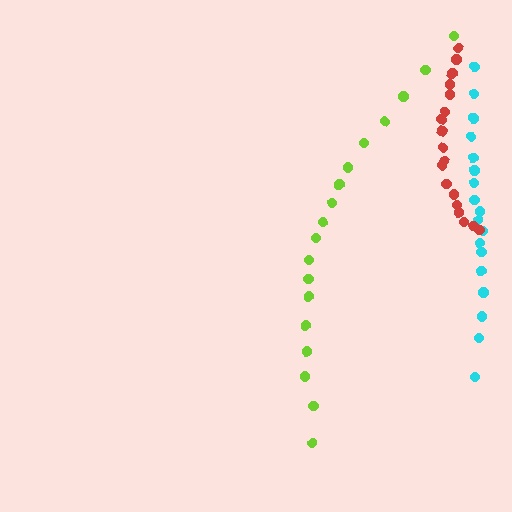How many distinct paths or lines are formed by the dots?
There are 3 distinct paths.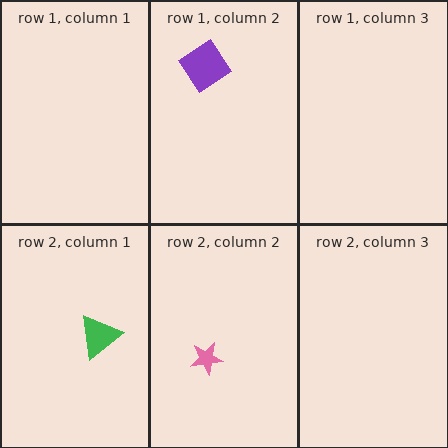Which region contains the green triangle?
The row 2, column 1 region.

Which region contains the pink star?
The row 2, column 2 region.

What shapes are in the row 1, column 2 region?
The purple diamond.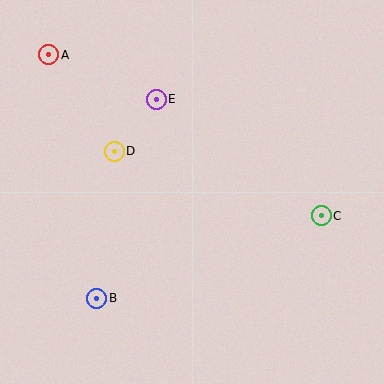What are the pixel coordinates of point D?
Point D is at (114, 151).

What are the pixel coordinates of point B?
Point B is at (97, 298).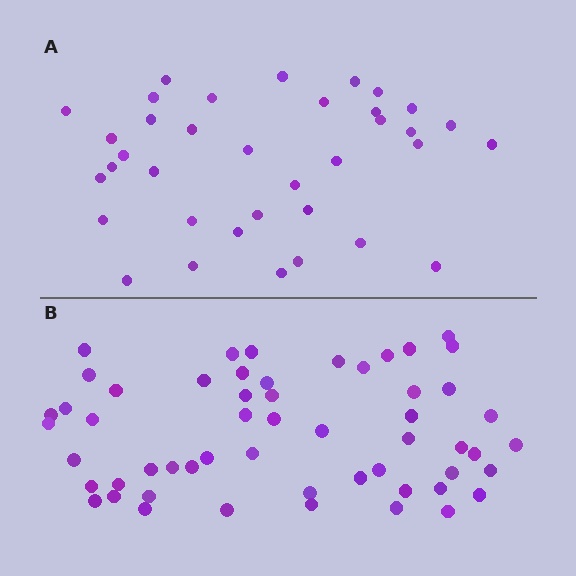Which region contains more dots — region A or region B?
Region B (the bottom region) has more dots.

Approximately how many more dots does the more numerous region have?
Region B has approximately 20 more dots than region A.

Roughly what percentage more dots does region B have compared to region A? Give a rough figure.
About 55% more.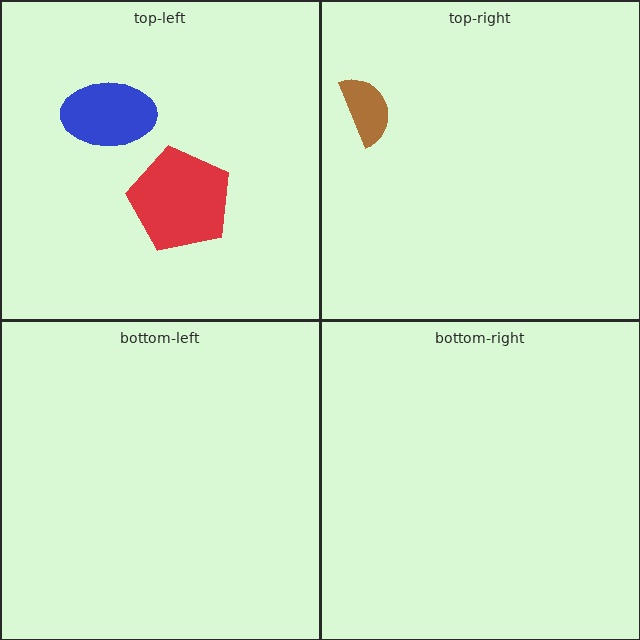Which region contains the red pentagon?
The top-left region.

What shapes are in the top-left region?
The red pentagon, the blue ellipse.